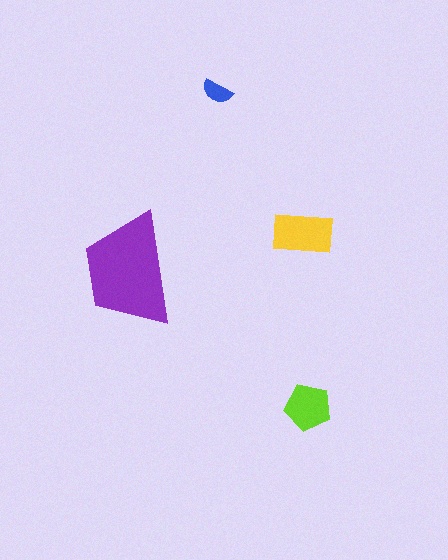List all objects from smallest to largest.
The blue semicircle, the lime pentagon, the yellow rectangle, the purple trapezoid.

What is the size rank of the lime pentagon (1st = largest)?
3rd.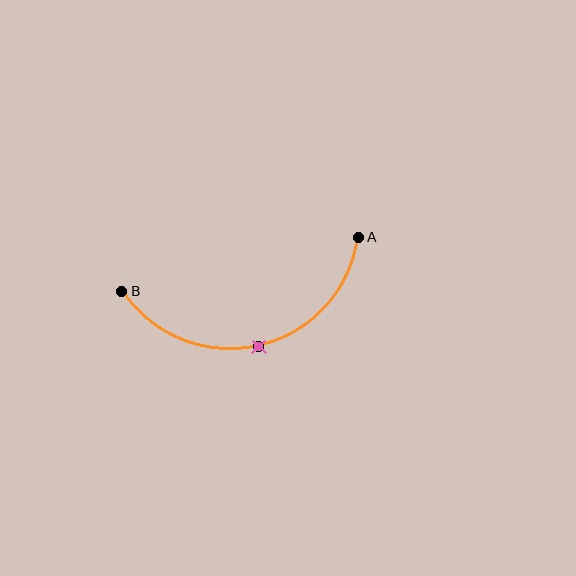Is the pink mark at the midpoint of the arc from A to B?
Yes. The pink mark lies on the arc at equal arc-length from both A and B — it is the arc midpoint.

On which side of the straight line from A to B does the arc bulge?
The arc bulges below the straight line connecting A and B.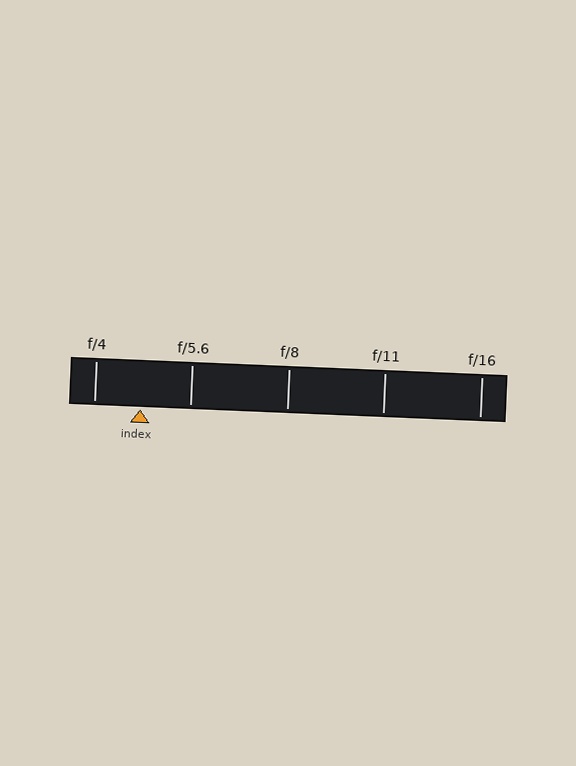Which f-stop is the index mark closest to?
The index mark is closest to f/4.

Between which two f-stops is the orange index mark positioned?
The index mark is between f/4 and f/5.6.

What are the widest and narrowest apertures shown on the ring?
The widest aperture shown is f/4 and the narrowest is f/16.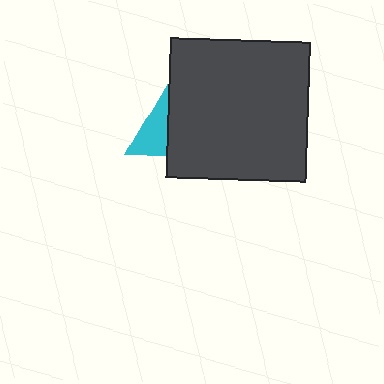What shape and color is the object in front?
The object in front is a dark gray square.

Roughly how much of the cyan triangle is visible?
A small part of it is visible (roughly 42%).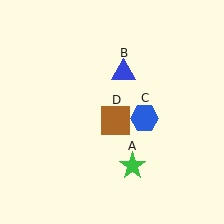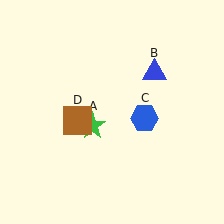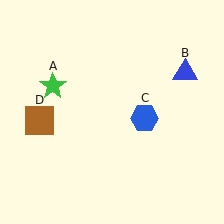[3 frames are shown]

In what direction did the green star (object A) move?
The green star (object A) moved up and to the left.